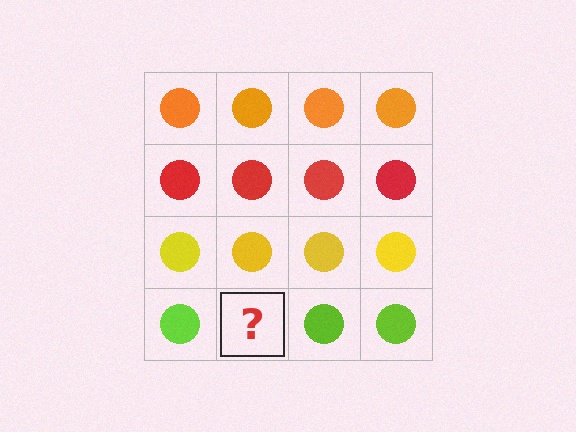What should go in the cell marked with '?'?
The missing cell should contain a lime circle.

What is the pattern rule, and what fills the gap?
The rule is that each row has a consistent color. The gap should be filled with a lime circle.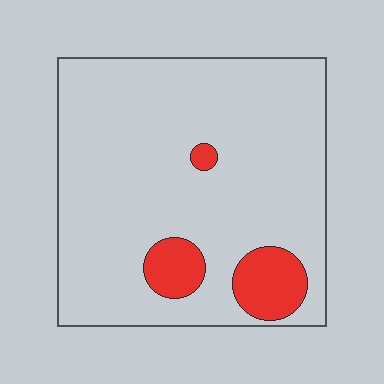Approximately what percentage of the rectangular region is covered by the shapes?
Approximately 10%.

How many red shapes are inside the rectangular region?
3.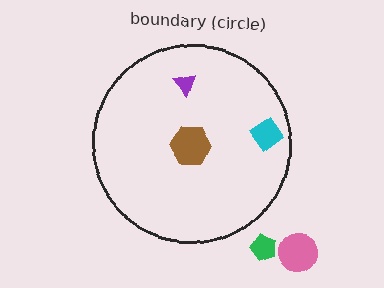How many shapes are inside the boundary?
3 inside, 2 outside.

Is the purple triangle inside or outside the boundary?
Inside.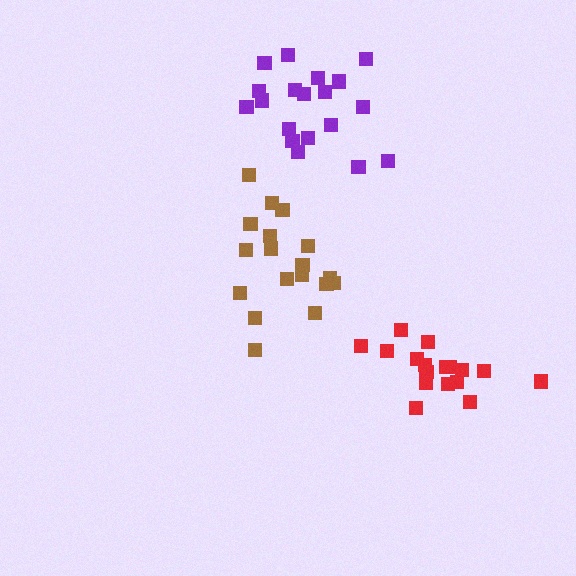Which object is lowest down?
The red cluster is bottommost.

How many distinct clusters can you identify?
There are 3 distinct clusters.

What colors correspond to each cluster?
The clusters are colored: brown, red, purple.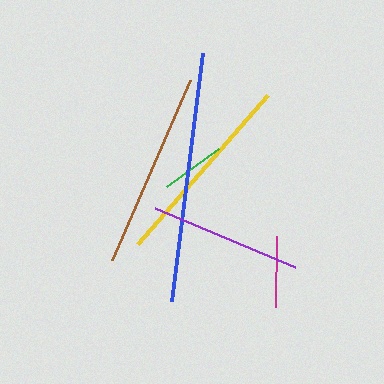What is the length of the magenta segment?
The magenta segment is approximately 71 pixels long.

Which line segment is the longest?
The blue line is the longest at approximately 250 pixels.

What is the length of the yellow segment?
The yellow segment is approximately 198 pixels long.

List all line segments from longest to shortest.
From longest to shortest: blue, yellow, brown, purple, magenta, green.